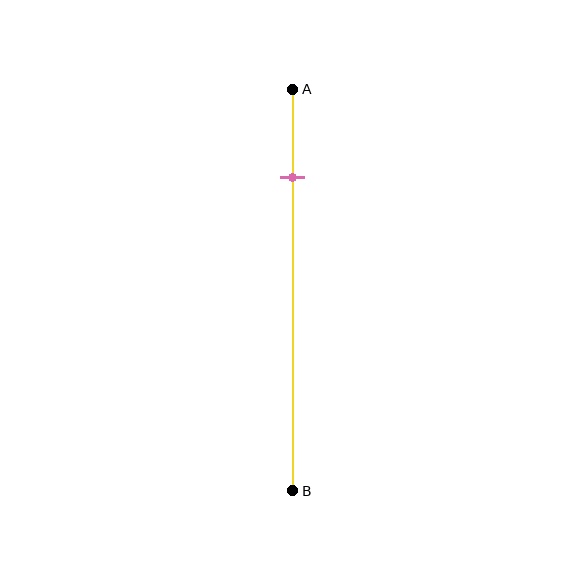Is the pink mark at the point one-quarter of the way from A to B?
Yes, the mark is approximately at the one-quarter point.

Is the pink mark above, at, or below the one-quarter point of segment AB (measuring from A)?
The pink mark is approximately at the one-quarter point of segment AB.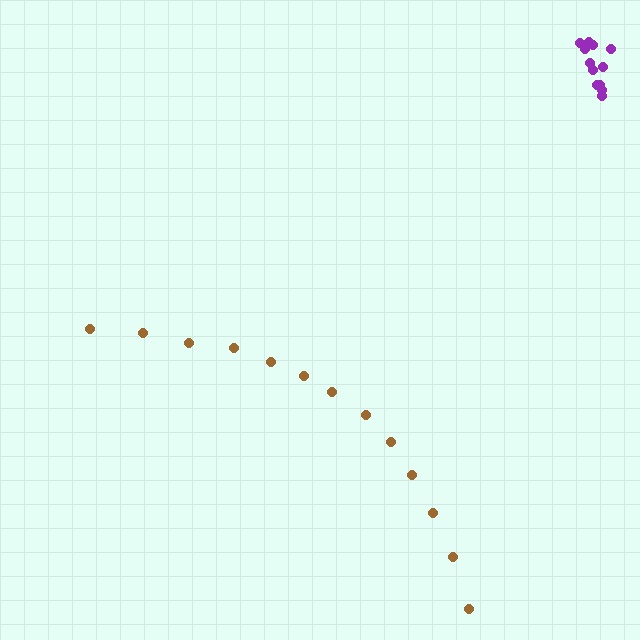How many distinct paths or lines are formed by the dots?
There are 2 distinct paths.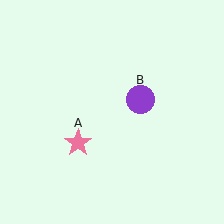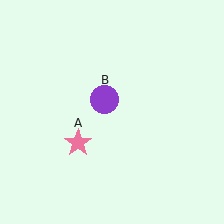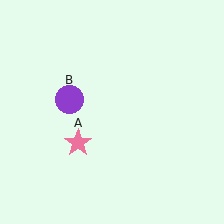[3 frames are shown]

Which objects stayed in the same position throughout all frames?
Pink star (object A) remained stationary.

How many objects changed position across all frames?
1 object changed position: purple circle (object B).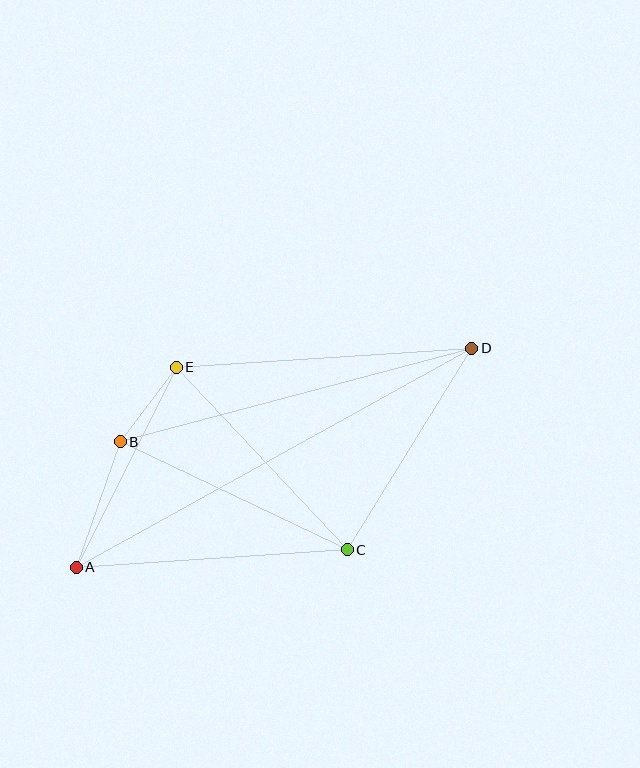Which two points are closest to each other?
Points B and E are closest to each other.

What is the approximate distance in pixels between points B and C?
The distance between B and C is approximately 251 pixels.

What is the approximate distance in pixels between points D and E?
The distance between D and E is approximately 296 pixels.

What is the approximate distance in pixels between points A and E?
The distance between A and E is approximately 224 pixels.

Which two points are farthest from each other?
Points A and D are farthest from each other.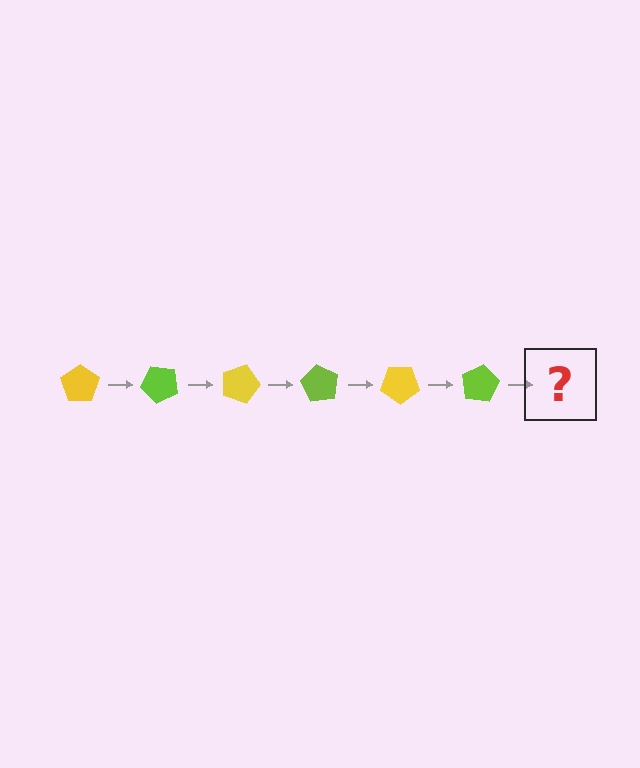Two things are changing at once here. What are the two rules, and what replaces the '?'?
The two rules are that it rotates 45 degrees each step and the color cycles through yellow and lime. The '?' should be a yellow pentagon, rotated 270 degrees from the start.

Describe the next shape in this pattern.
It should be a yellow pentagon, rotated 270 degrees from the start.